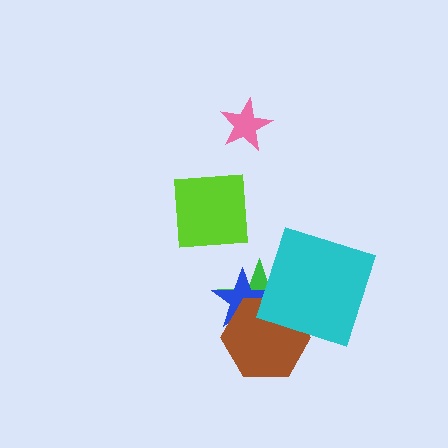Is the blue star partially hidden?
Yes, it is partially covered by another shape.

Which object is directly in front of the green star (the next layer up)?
The blue star is directly in front of the green star.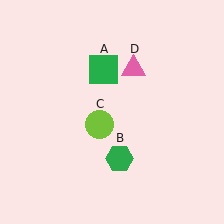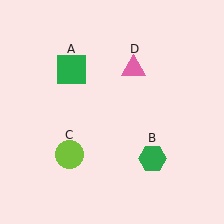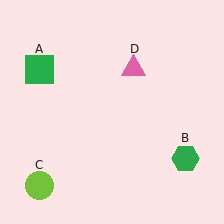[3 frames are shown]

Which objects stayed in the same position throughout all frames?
Pink triangle (object D) remained stationary.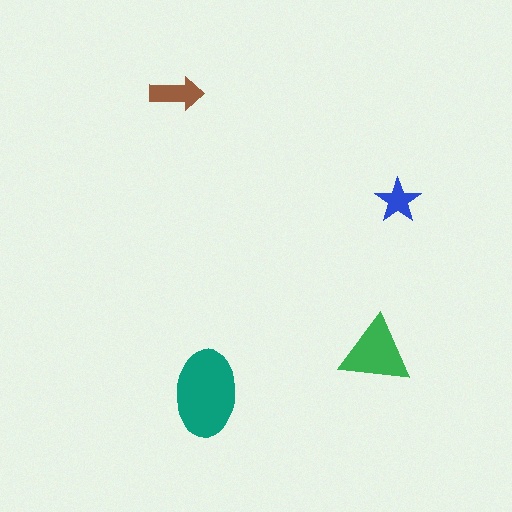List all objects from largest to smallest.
The teal ellipse, the green triangle, the brown arrow, the blue star.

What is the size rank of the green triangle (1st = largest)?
2nd.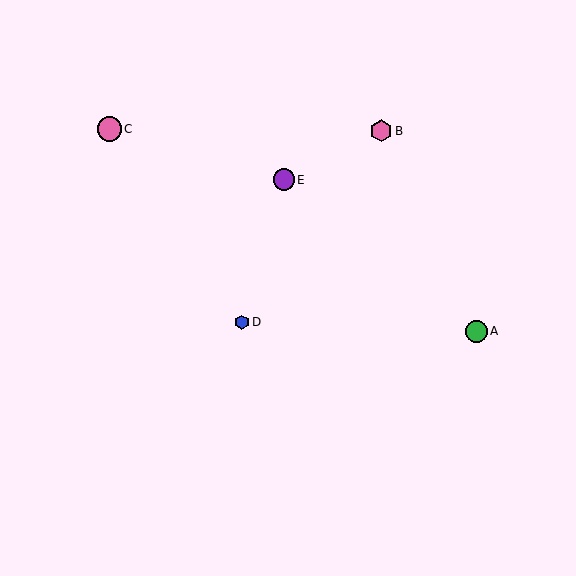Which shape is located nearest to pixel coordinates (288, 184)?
The purple circle (labeled E) at (284, 180) is nearest to that location.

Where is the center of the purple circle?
The center of the purple circle is at (284, 180).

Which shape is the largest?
The pink circle (labeled C) is the largest.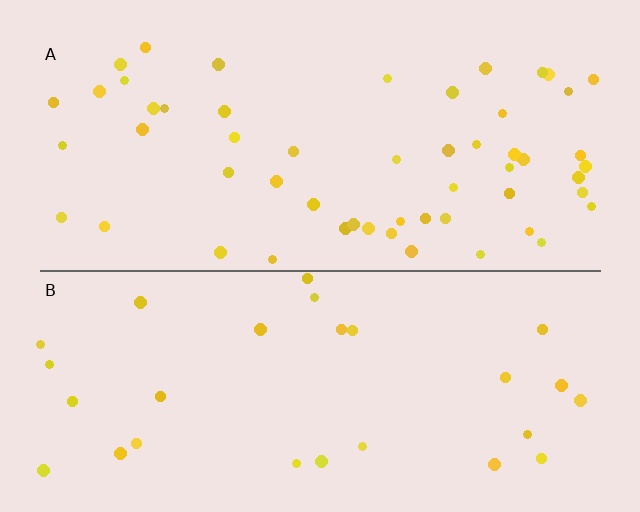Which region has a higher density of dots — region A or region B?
A (the top).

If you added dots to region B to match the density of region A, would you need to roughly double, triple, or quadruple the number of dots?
Approximately double.